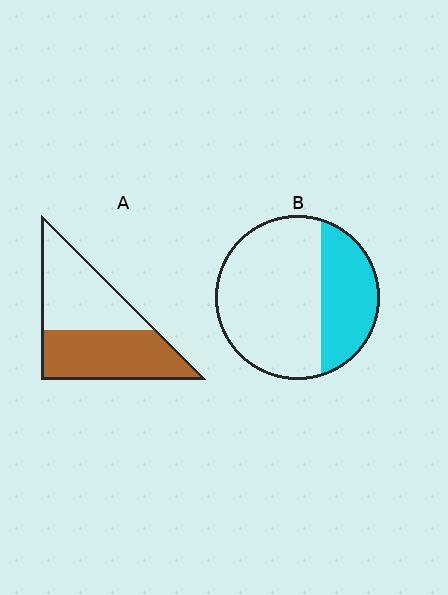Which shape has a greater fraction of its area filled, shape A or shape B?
Shape A.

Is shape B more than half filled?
No.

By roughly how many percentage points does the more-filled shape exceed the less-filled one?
By roughly 20 percentage points (A over B).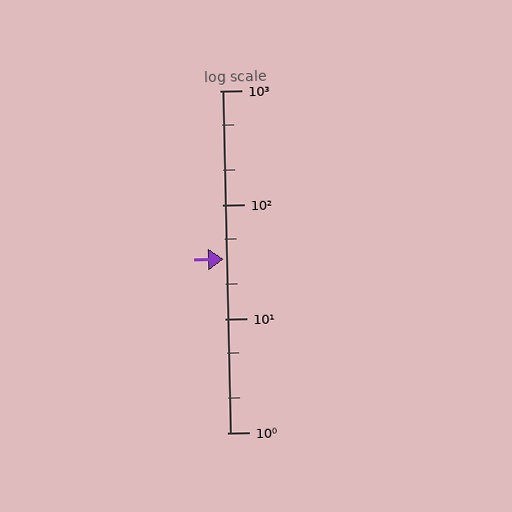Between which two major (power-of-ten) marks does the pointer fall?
The pointer is between 10 and 100.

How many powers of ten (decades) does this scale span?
The scale spans 3 decades, from 1 to 1000.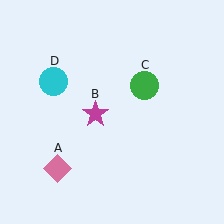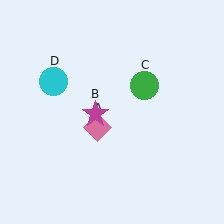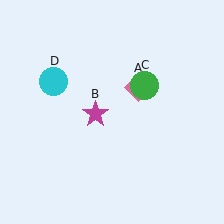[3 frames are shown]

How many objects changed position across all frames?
1 object changed position: pink diamond (object A).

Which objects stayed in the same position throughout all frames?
Magenta star (object B) and green circle (object C) and cyan circle (object D) remained stationary.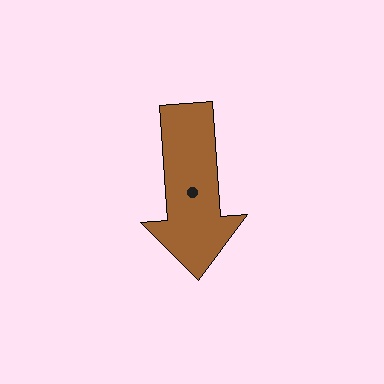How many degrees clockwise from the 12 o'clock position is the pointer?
Approximately 176 degrees.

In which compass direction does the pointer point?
South.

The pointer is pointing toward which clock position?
Roughly 6 o'clock.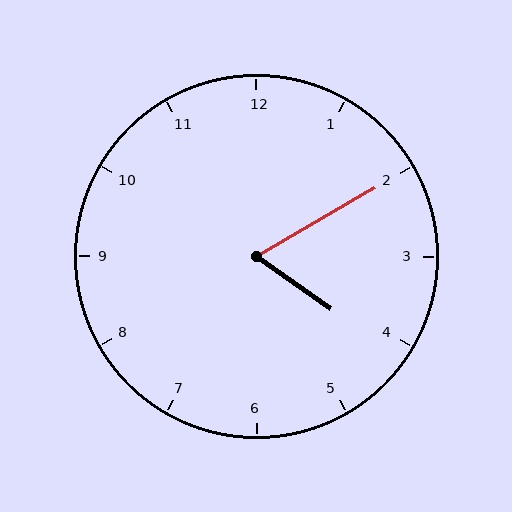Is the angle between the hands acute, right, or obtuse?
It is acute.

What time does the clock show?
4:10.